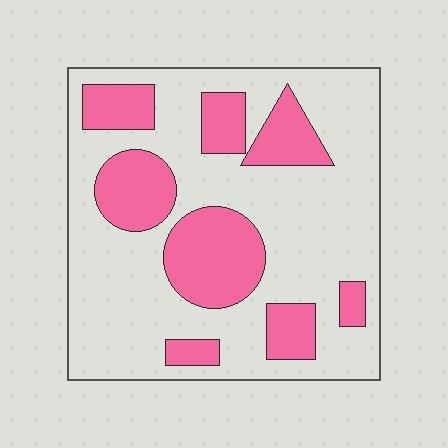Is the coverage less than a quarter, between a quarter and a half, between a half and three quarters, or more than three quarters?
Between a quarter and a half.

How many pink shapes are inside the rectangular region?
8.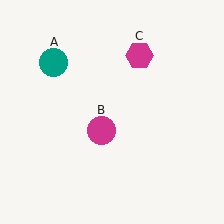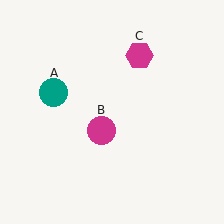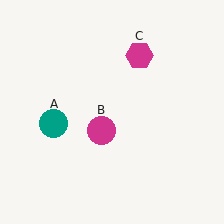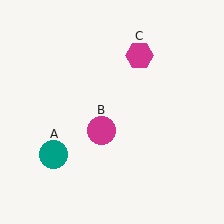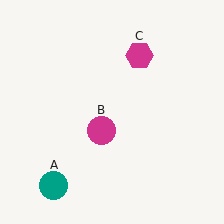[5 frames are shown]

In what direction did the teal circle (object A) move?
The teal circle (object A) moved down.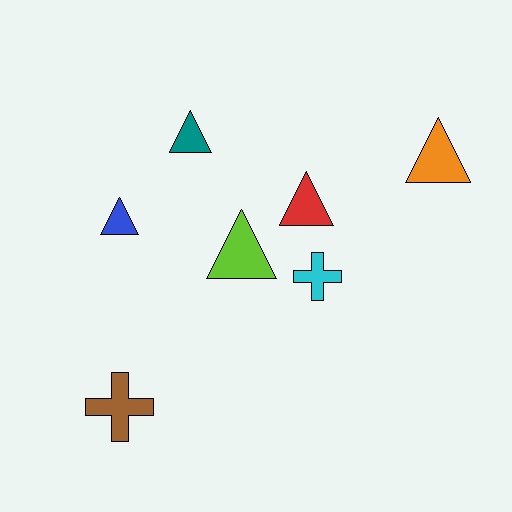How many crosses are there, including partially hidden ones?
There are 2 crosses.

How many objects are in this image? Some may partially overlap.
There are 7 objects.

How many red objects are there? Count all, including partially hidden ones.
There is 1 red object.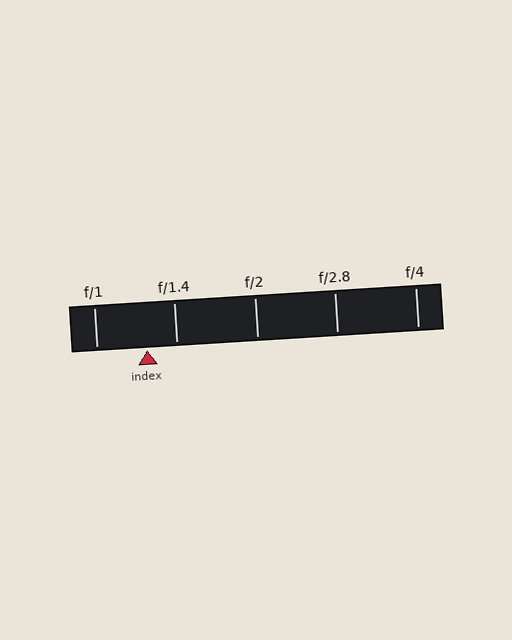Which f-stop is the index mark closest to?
The index mark is closest to f/1.4.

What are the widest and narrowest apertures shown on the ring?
The widest aperture shown is f/1 and the narrowest is f/4.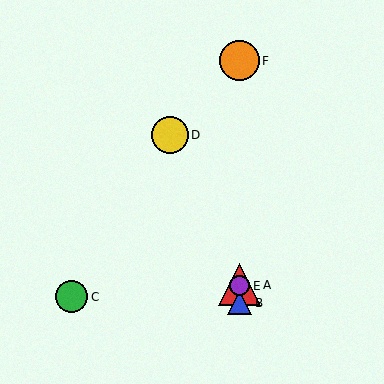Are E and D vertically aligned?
No, E is at x≈239 and D is at x≈170.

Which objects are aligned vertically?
Objects A, B, E, F are aligned vertically.